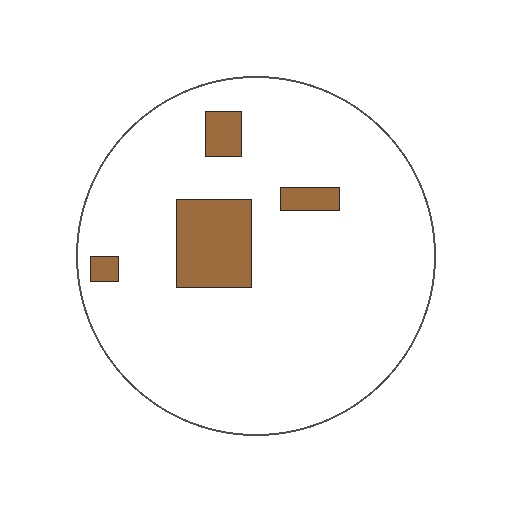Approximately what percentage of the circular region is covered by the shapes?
Approximately 10%.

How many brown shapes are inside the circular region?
4.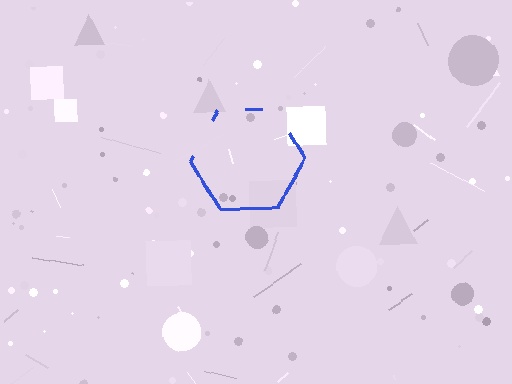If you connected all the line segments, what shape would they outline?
They would outline a hexagon.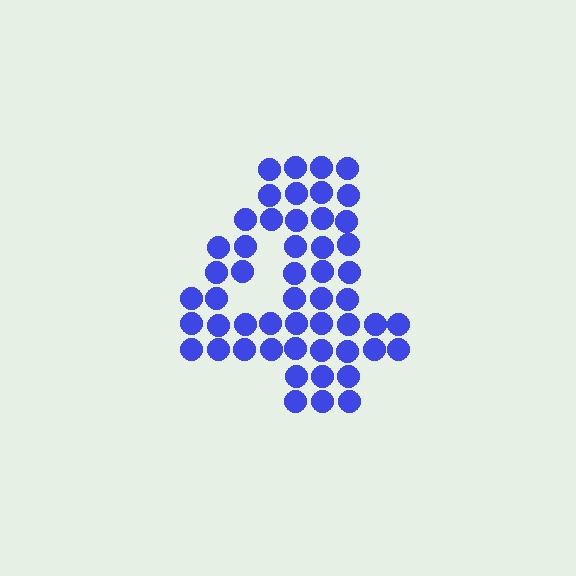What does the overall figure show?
The overall figure shows the digit 4.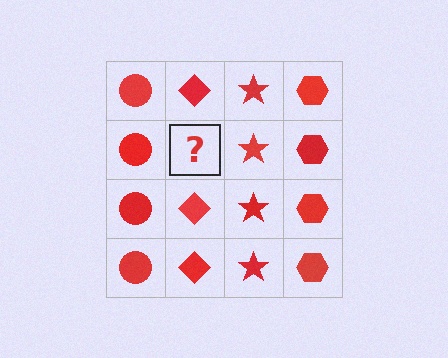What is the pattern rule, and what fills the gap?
The rule is that each column has a consistent shape. The gap should be filled with a red diamond.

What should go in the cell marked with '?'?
The missing cell should contain a red diamond.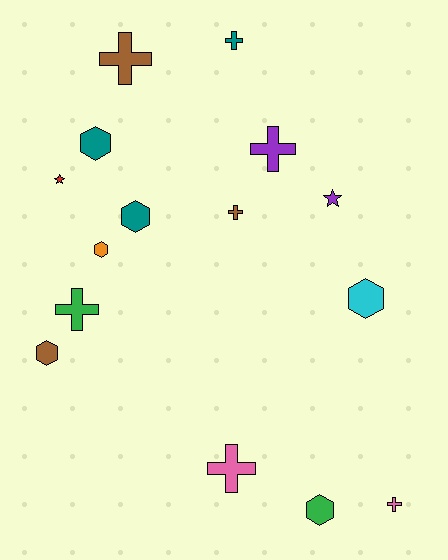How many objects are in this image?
There are 15 objects.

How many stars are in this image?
There are 2 stars.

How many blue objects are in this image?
There are no blue objects.